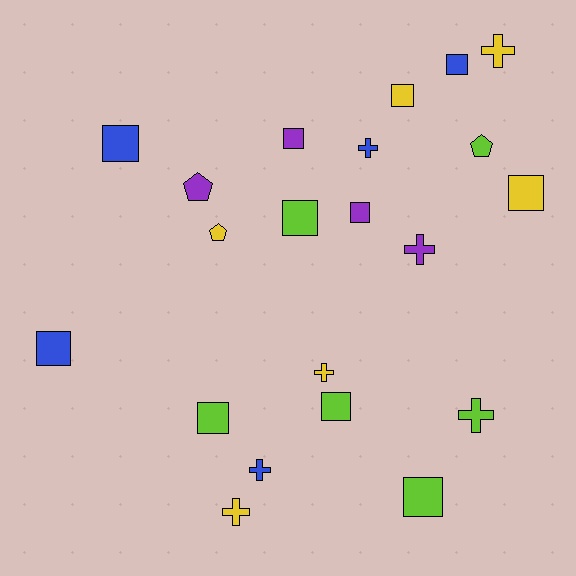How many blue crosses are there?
There are 2 blue crosses.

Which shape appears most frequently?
Square, with 11 objects.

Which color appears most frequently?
Yellow, with 6 objects.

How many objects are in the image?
There are 21 objects.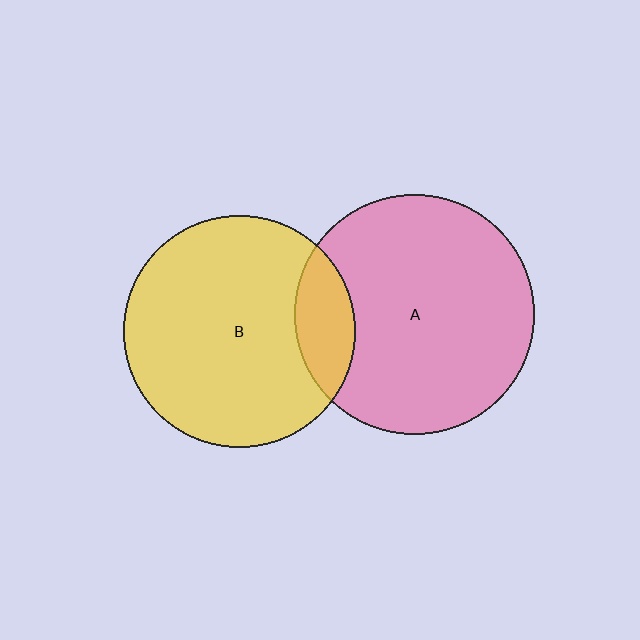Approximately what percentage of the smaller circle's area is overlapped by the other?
Approximately 15%.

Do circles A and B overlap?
Yes.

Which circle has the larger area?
Circle A (pink).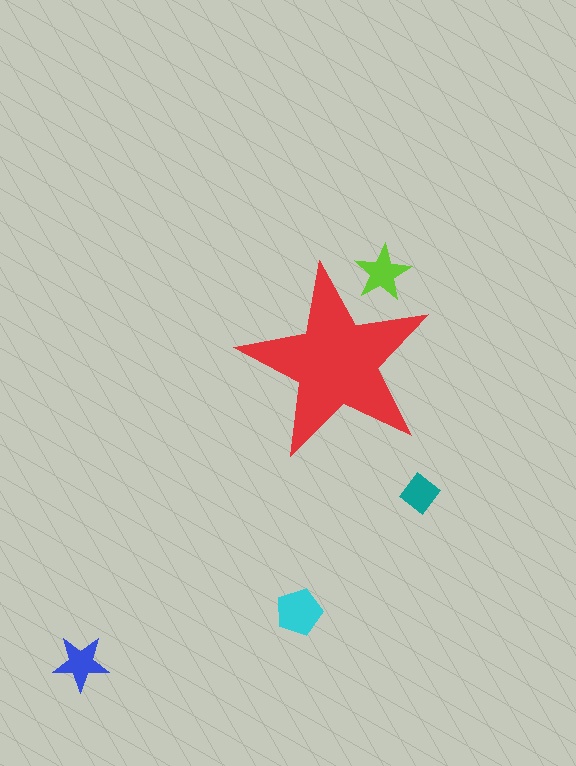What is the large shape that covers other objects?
A red star.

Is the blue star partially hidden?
No, the blue star is fully visible.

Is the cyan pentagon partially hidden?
No, the cyan pentagon is fully visible.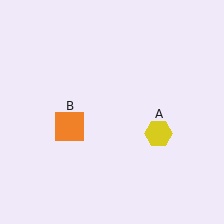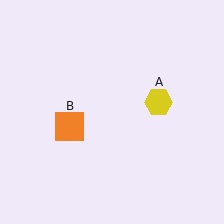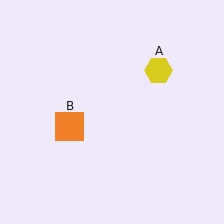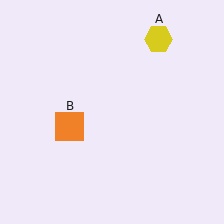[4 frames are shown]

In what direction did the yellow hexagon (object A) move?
The yellow hexagon (object A) moved up.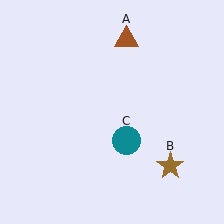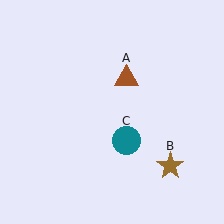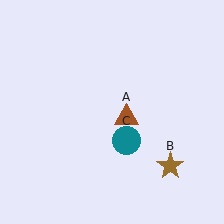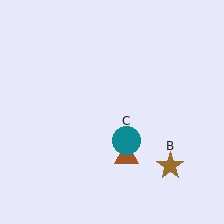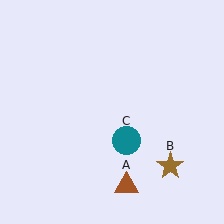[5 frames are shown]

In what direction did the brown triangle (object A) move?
The brown triangle (object A) moved down.